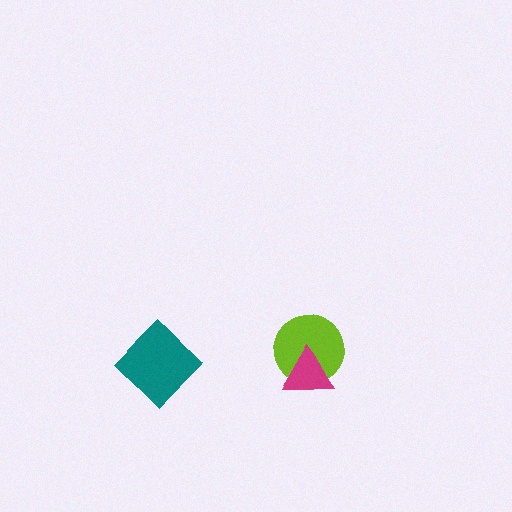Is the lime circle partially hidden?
Yes, it is partially covered by another shape.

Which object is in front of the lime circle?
The magenta triangle is in front of the lime circle.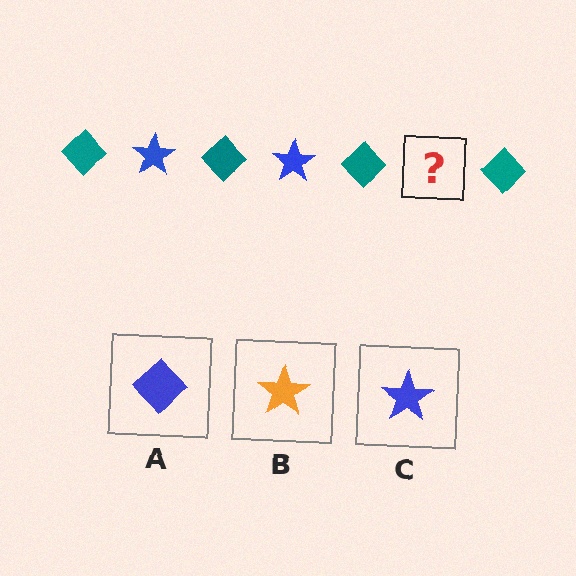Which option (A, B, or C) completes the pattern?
C.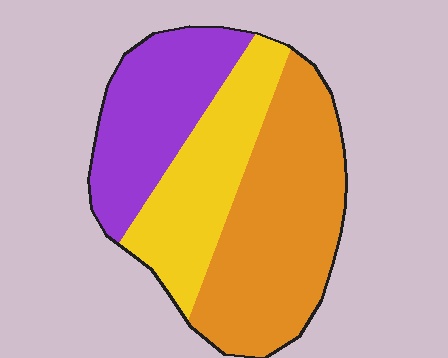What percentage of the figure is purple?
Purple covers around 30% of the figure.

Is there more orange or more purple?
Orange.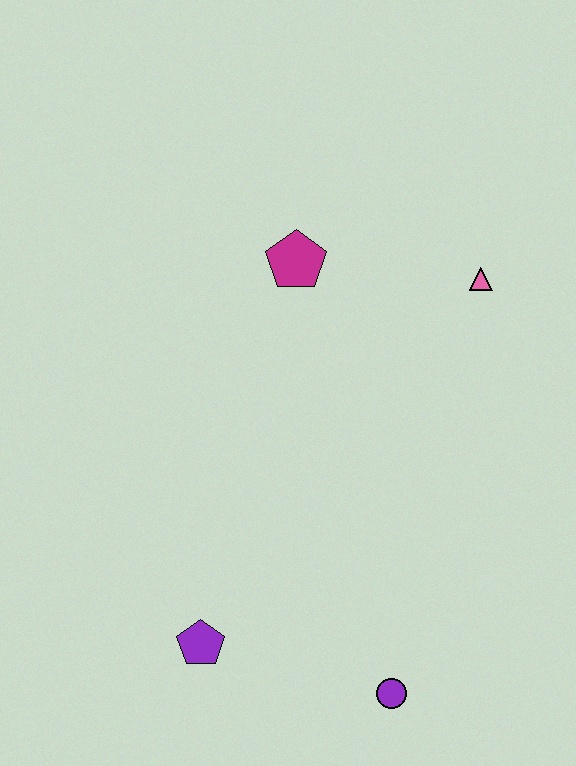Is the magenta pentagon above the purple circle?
Yes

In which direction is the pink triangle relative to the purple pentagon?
The pink triangle is above the purple pentagon.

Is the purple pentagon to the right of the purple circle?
No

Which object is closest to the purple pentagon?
The purple circle is closest to the purple pentagon.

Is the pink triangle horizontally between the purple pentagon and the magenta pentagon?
No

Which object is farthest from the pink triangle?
The purple pentagon is farthest from the pink triangle.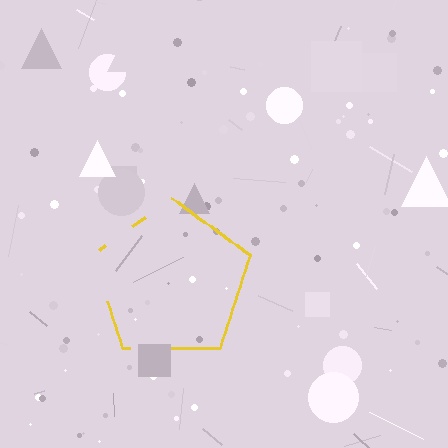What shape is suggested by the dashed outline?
The dashed outline suggests a pentagon.